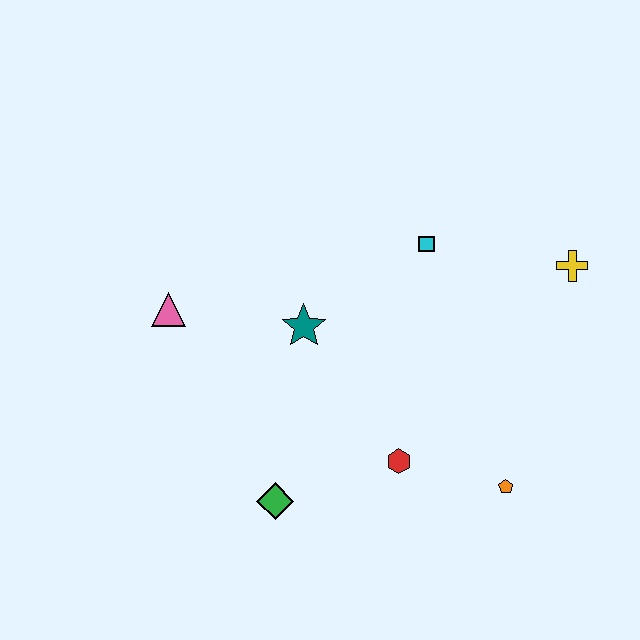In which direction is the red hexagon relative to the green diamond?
The red hexagon is to the right of the green diamond.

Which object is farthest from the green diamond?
The yellow cross is farthest from the green diamond.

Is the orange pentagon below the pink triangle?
Yes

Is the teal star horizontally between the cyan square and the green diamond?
Yes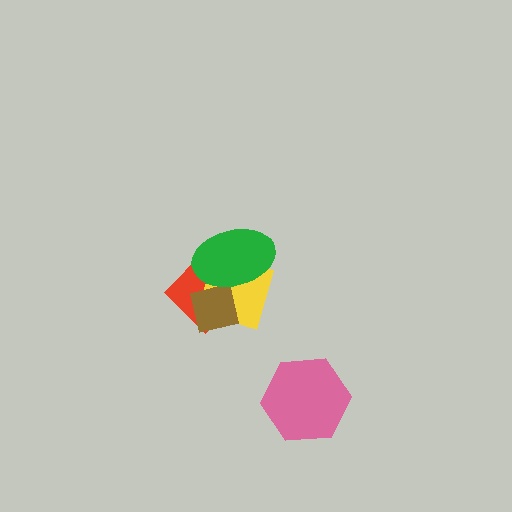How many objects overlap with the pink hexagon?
0 objects overlap with the pink hexagon.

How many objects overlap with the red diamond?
3 objects overlap with the red diamond.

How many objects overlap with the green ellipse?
3 objects overlap with the green ellipse.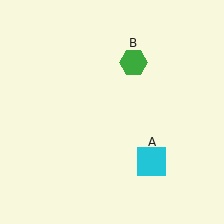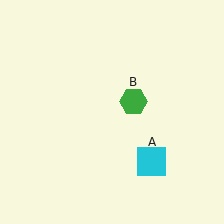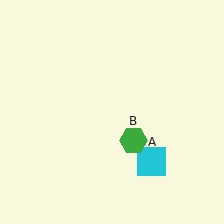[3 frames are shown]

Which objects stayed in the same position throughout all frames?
Cyan square (object A) remained stationary.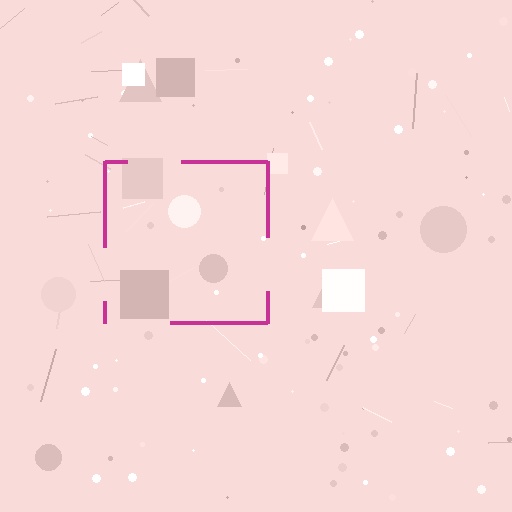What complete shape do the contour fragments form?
The contour fragments form a square.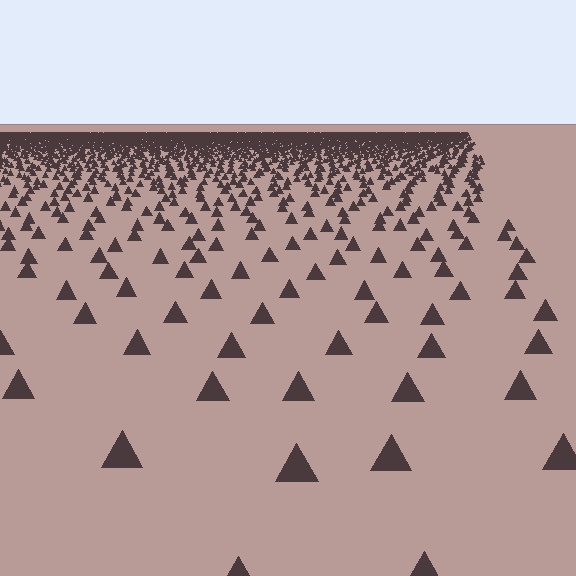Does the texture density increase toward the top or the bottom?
Density increases toward the top.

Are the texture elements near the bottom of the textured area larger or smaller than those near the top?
Larger. Near the bottom, elements are closer to the viewer and appear at a bigger on-screen size.